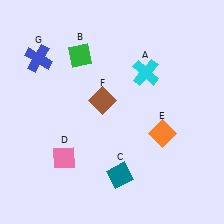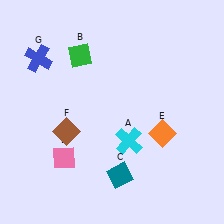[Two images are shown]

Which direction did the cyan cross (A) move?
The cyan cross (A) moved down.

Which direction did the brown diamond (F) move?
The brown diamond (F) moved left.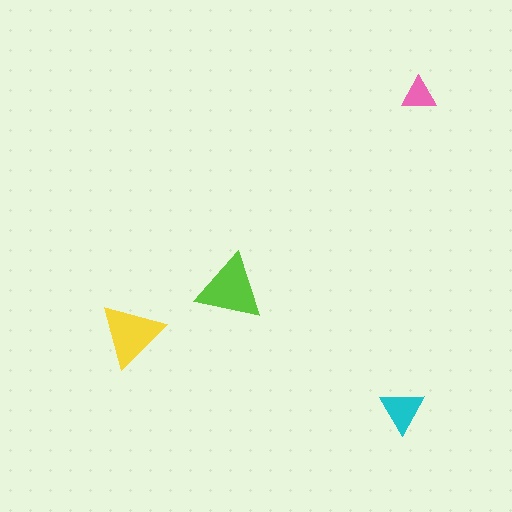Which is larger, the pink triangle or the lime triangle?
The lime one.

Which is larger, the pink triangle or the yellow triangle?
The yellow one.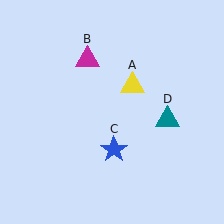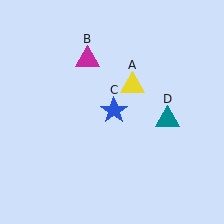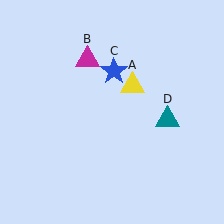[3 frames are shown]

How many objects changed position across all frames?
1 object changed position: blue star (object C).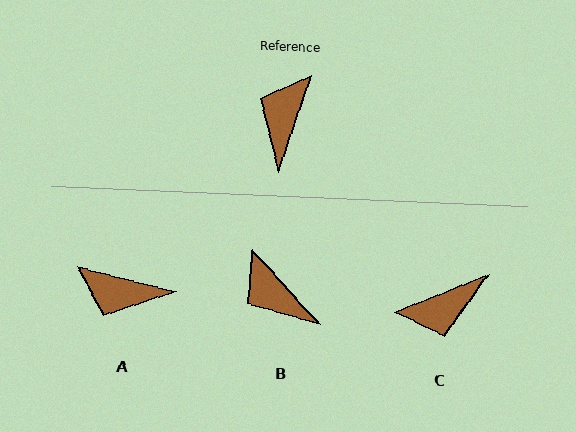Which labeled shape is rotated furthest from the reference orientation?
C, about 130 degrees away.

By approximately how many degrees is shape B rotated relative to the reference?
Approximately 61 degrees counter-clockwise.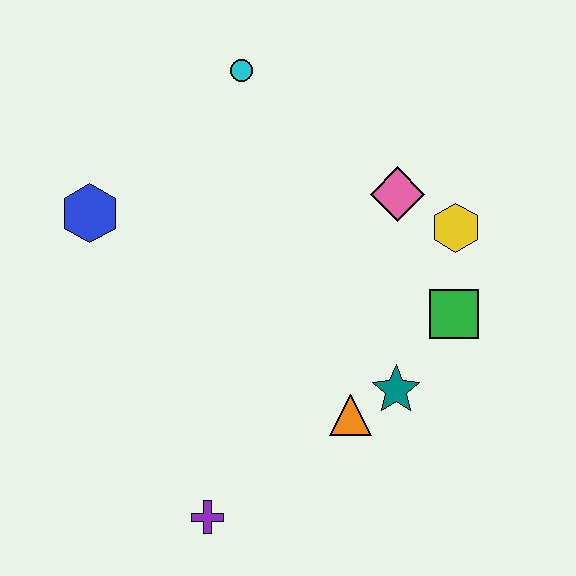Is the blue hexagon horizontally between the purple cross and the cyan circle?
No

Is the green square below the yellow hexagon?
Yes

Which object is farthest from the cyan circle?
The purple cross is farthest from the cyan circle.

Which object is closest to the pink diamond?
The yellow hexagon is closest to the pink diamond.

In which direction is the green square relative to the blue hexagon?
The green square is to the right of the blue hexagon.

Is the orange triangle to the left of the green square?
Yes